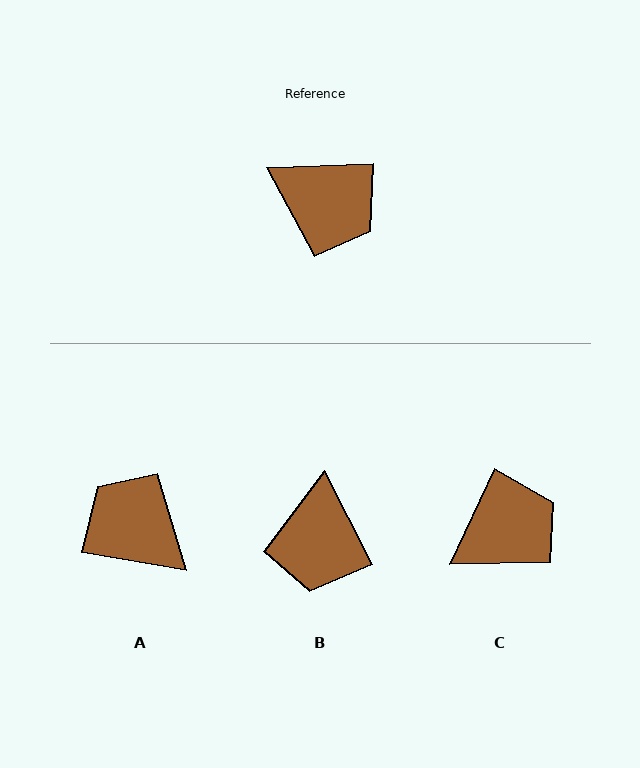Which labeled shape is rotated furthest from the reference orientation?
A, about 168 degrees away.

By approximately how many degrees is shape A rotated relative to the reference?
Approximately 168 degrees counter-clockwise.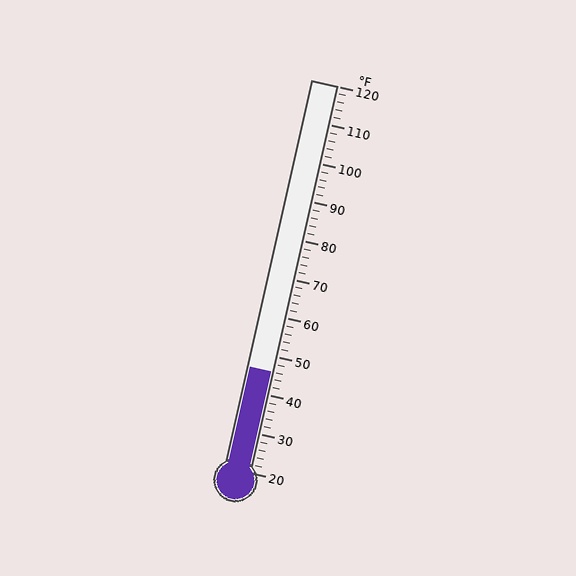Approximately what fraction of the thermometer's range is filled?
The thermometer is filled to approximately 25% of its range.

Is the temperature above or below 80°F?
The temperature is below 80°F.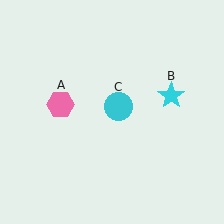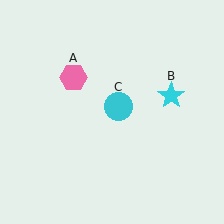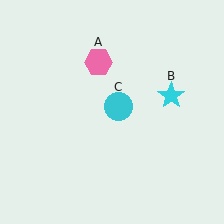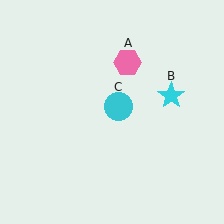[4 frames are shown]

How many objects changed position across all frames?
1 object changed position: pink hexagon (object A).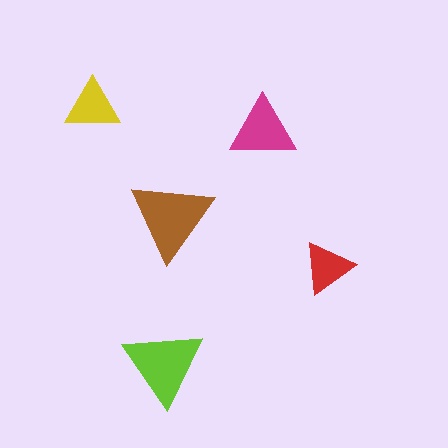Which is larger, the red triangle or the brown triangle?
The brown one.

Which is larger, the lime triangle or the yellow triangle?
The lime one.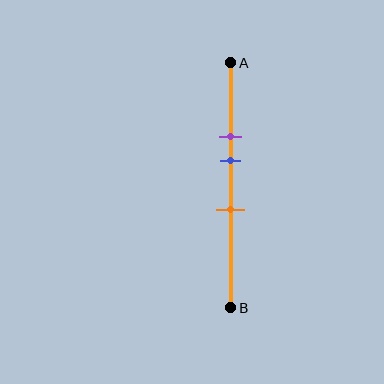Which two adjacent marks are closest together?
The purple and blue marks are the closest adjacent pair.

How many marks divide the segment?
There are 3 marks dividing the segment.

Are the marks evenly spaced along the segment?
Yes, the marks are approximately evenly spaced.